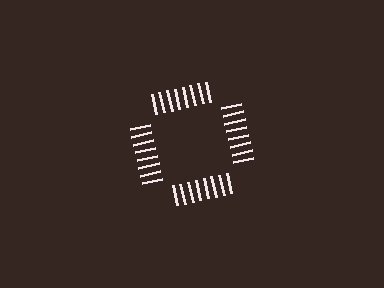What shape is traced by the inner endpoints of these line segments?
An illusory square — the line segments terminate on its edges but no continuous stroke is drawn.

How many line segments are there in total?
32 — 8 along each of the 4 edges.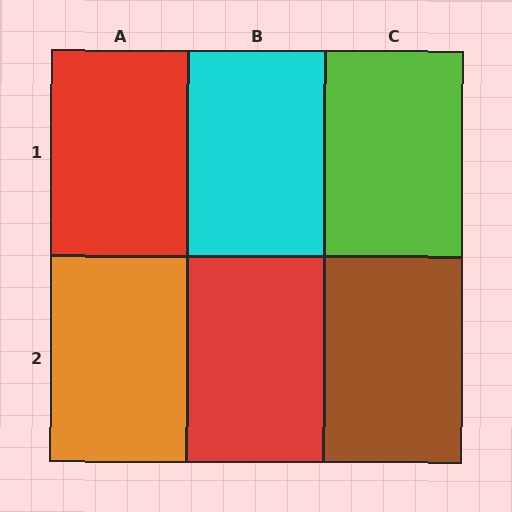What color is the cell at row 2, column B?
Red.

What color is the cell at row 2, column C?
Brown.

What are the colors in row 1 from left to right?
Red, cyan, lime.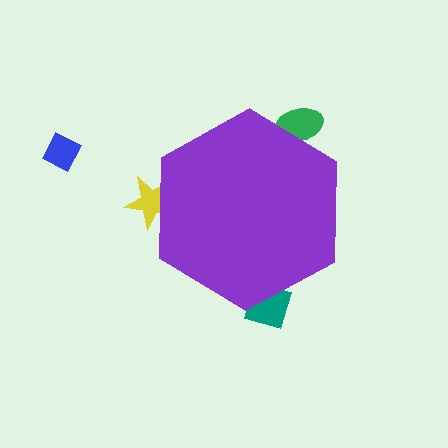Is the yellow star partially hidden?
Yes, the yellow star is partially hidden behind the purple hexagon.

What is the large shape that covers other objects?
A purple hexagon.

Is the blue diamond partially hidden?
No, the blue diamond is fully visible.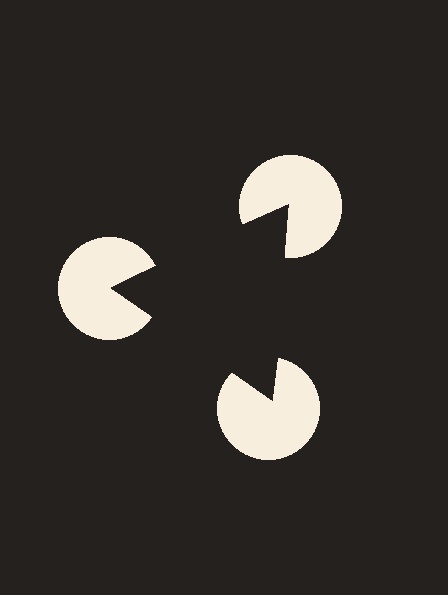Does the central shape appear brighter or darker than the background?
It typically appears slightly darker than the background, even though no actual brightness change is drawn.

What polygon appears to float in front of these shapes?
An illusory triangle — its edges are inferred from the aligned wedge cuts in the pac-man discs, not physically drawn.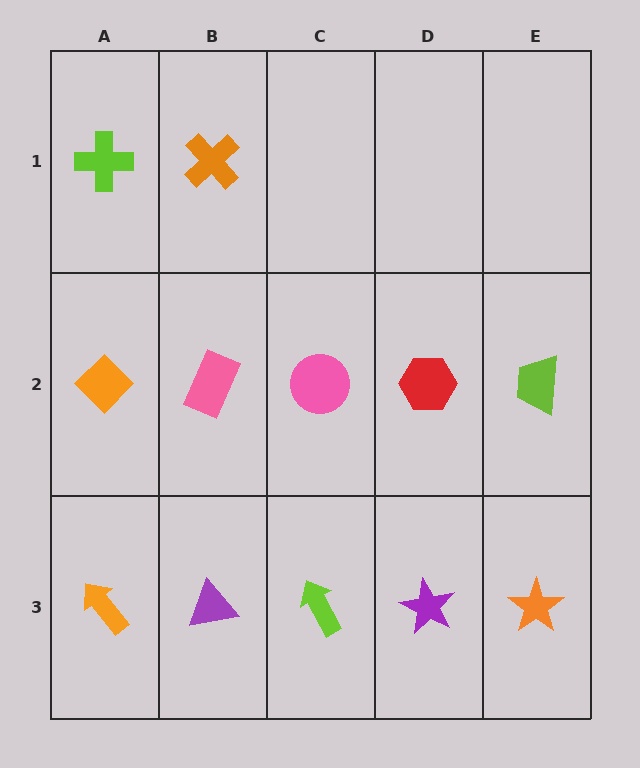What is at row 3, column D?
A purple star.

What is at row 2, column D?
A red hexagon.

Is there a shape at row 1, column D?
No, that cell is empty.